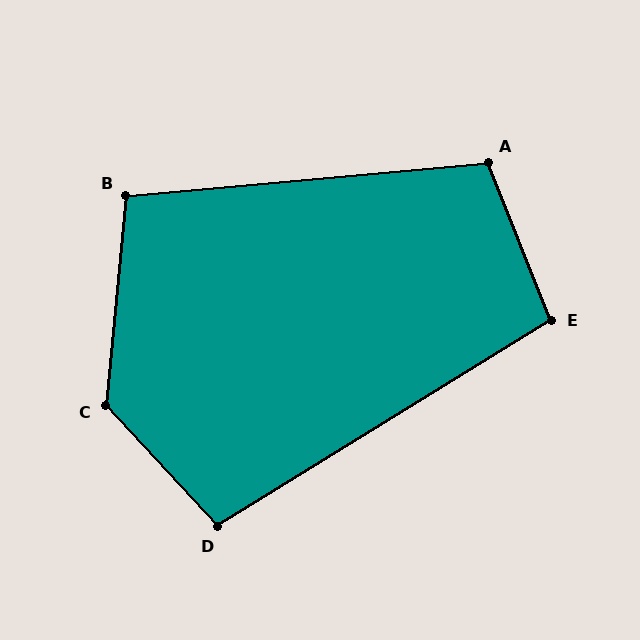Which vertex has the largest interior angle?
C, at approximately 132 degrees.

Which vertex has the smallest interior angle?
E, at approximately 100 degrees.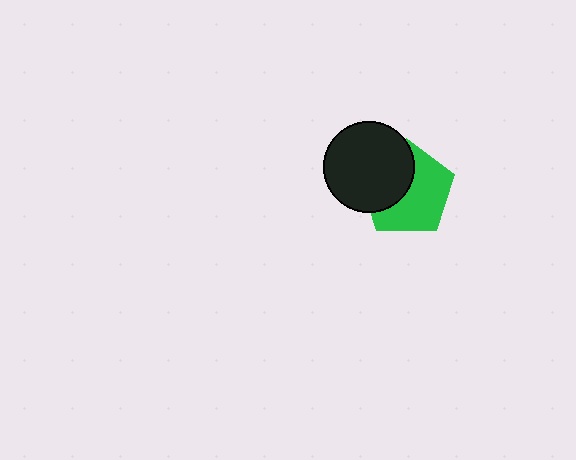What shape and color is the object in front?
The object in front is a black circle.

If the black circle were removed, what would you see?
You would see the complete green pentagon.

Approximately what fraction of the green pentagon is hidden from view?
Roughly 42% of the green pentagon is hidden behind the black circle.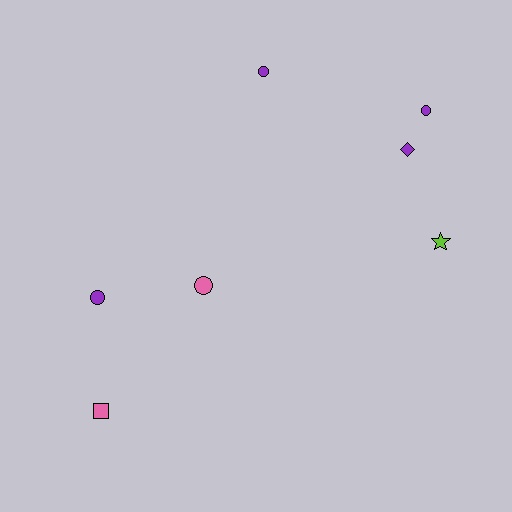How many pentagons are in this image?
There are no pentagons.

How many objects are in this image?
There are 7 objects.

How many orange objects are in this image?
There are no orange objects.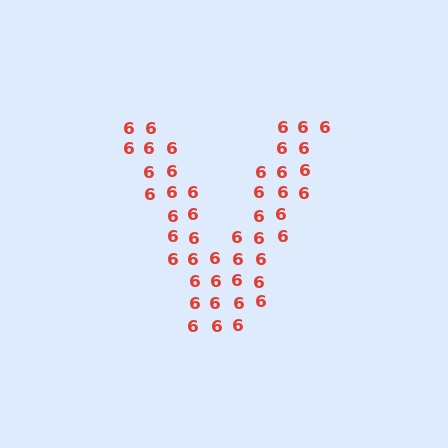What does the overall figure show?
The overall figure shows the letter V.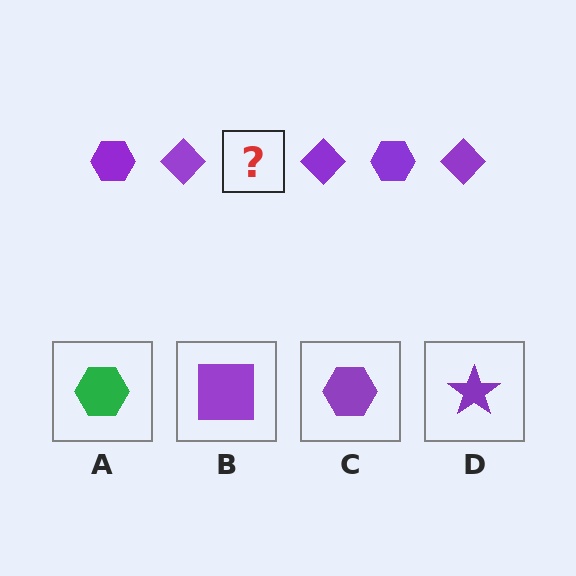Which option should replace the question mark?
Option C.